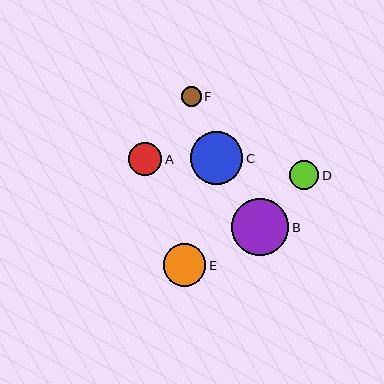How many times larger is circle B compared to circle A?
Circle B is approximately 1.7 times the size of circle A.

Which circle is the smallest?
Circle F is the smallest with a size of approximately 20 pixels.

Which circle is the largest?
Circle B is the largest with a size of approximately 57 pixels.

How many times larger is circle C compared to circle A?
Circle C is approximately 1.6 times the size of circle A.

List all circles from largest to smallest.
From largest to smallest: B, C, E, A, D, F.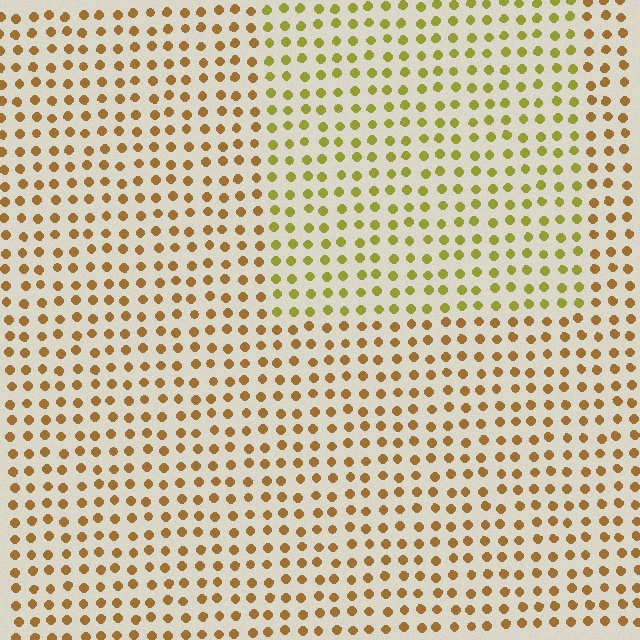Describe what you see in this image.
The image is filled with small brown elements in a uniform arrangement. A rectangle-shaped region is visible where the elements are tinted to a slightly different hue, forming a subtle color boundary.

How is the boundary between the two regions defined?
The boundary is defined purely by a slight shift in hue (about 32 degrees). Spacing, size, and orientation are identical on both sides.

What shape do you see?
I see a rectangle.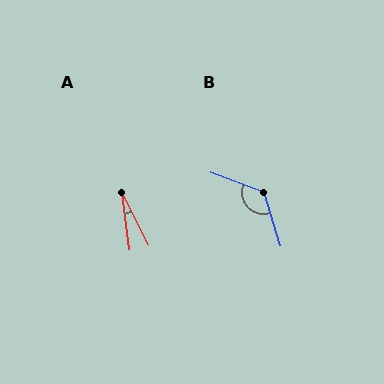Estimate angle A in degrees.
Approximately 19 degrees.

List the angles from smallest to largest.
A (19°), B (127°).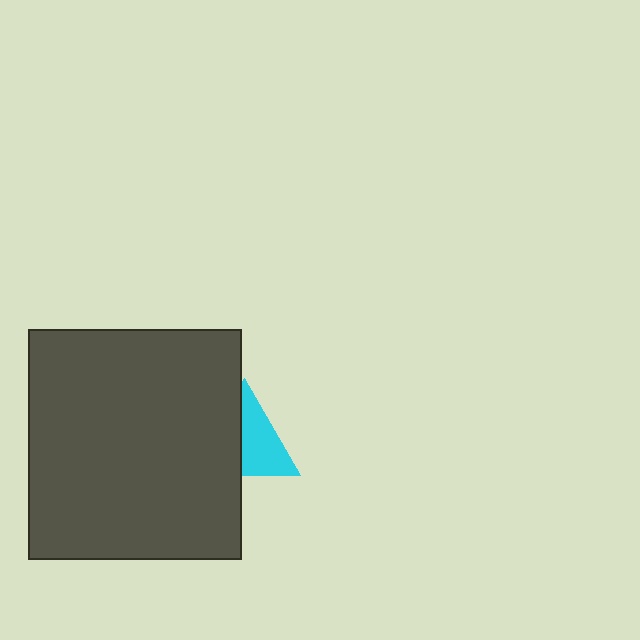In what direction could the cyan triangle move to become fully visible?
The cyan triangle could move right. That would shift it out from behind the dark gray rectangle entirely.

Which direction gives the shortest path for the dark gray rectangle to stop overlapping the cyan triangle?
Moving left gives the shortest separation.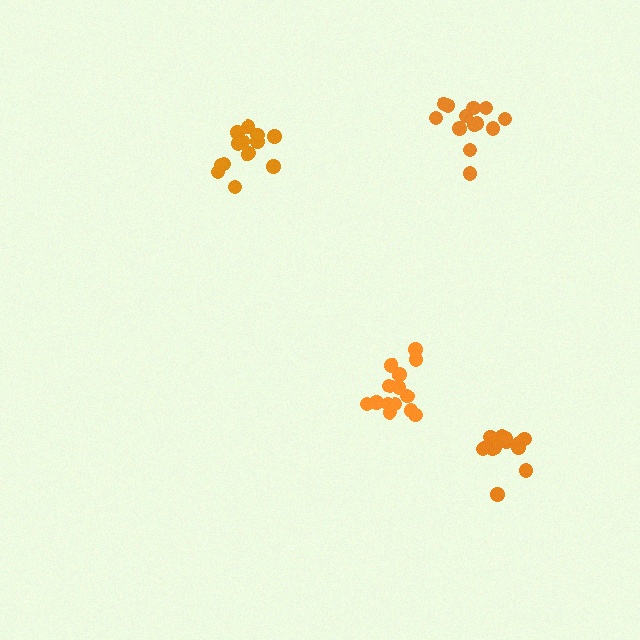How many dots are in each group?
Group 1: 14 dots, Group 2: 13 dots, Group 3: 14 dots, Group 4: 13 dots (54 total).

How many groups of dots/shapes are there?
There are 4 groups.